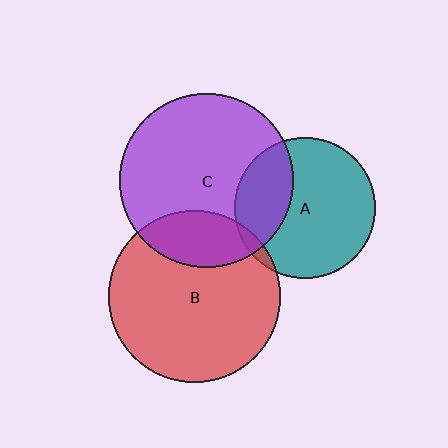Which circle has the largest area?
Circle C (purple).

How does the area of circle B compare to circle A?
Approximately 1.5 times.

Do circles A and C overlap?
Yes.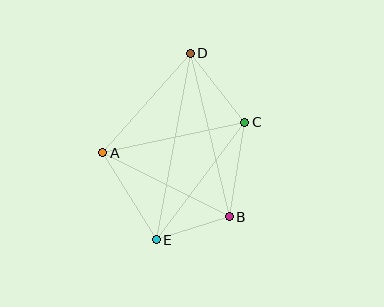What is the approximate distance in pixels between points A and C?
The distance between A and C is approximately 145 pixels.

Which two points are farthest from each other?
Points D and E are farthest from each other.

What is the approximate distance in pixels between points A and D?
The distance between A and D is approximately 132 pixels.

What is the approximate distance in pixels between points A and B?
The distance between A and B is approximately 142 pixels.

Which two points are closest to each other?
Points B and E are closest to each other.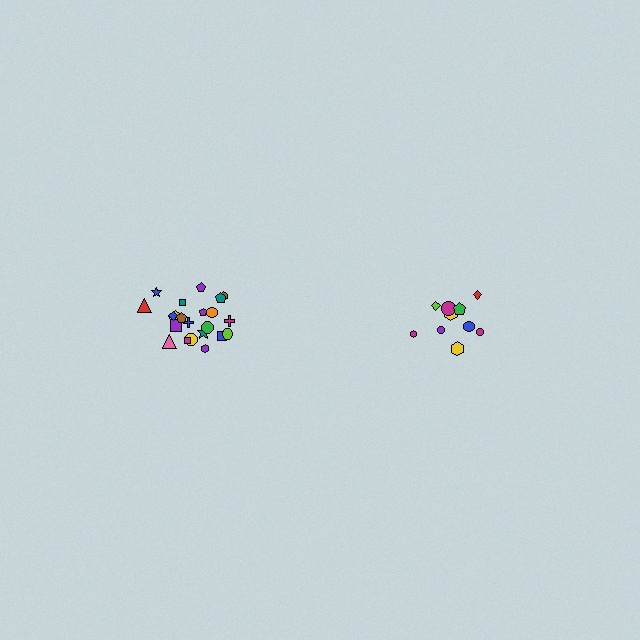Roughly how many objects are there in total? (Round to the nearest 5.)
Roughly 30 objects in total.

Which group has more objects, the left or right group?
The left group.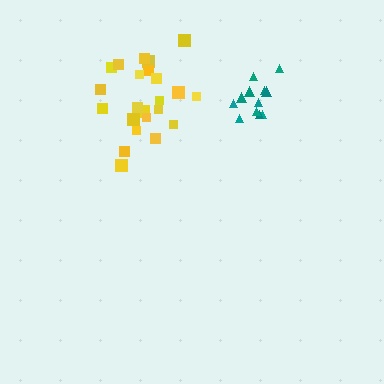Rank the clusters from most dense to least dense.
yellow, teal.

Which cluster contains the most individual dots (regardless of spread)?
Yellow (23).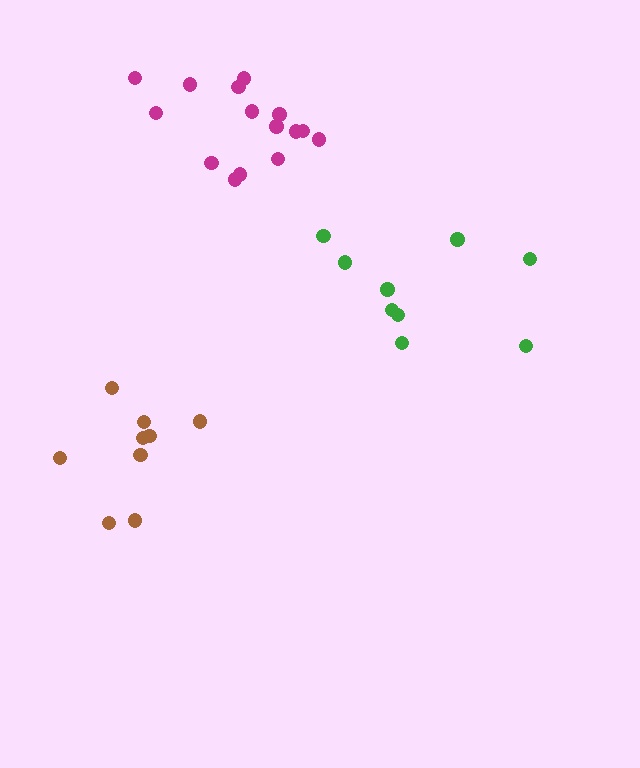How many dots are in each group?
Group 1: 9 dots, Group 2: 9 dots, Group 3: 15 dots (33 total).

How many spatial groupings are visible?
There are 3 spatial groupings.